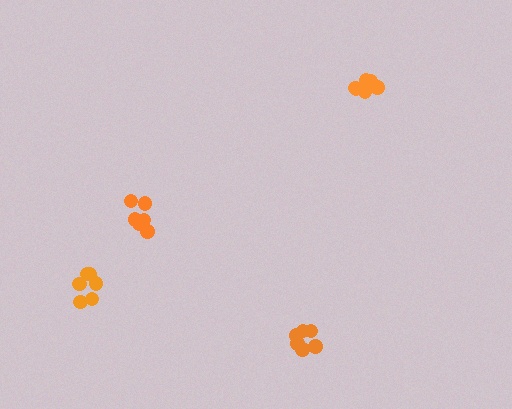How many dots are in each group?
Group 1: 6 dots, Group 2: 6 dots, Group 3: 9 dots, Group 4: 6 dots (27 total).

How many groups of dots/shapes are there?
There are 4 groups.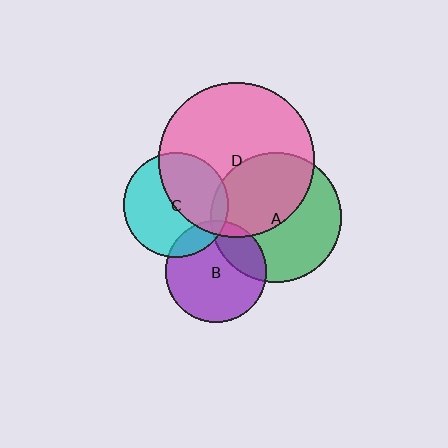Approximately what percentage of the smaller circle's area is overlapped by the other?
Approximately 50%.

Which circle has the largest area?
Circle D (pink).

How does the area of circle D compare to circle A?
Approximately 1.4 times.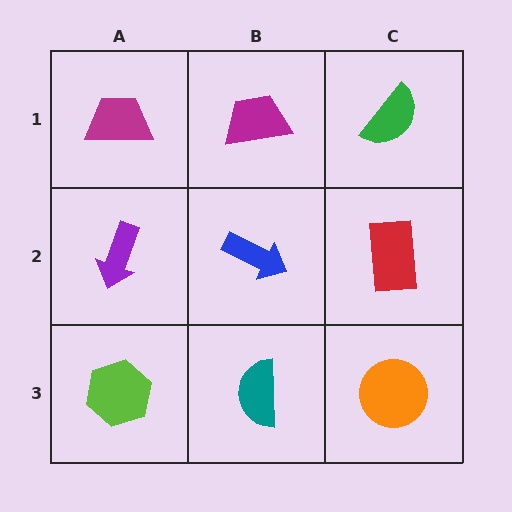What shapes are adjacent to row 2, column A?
A magenta trapezoid (row 1, column A), a lime hexagon (row 3, column A), a blue arrow (row 2, column B).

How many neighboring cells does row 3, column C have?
2.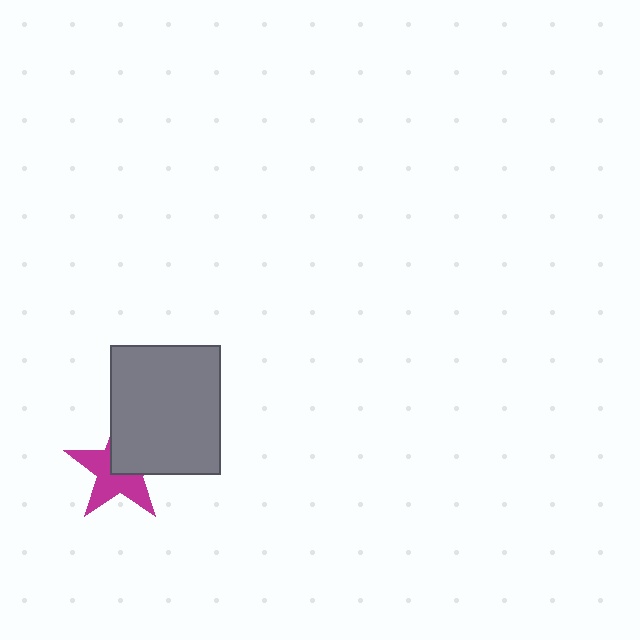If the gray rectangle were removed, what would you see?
You would see the complete magenta star.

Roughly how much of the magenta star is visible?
About half of it is visible (roughly 55%).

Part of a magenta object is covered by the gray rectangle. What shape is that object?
It is a star.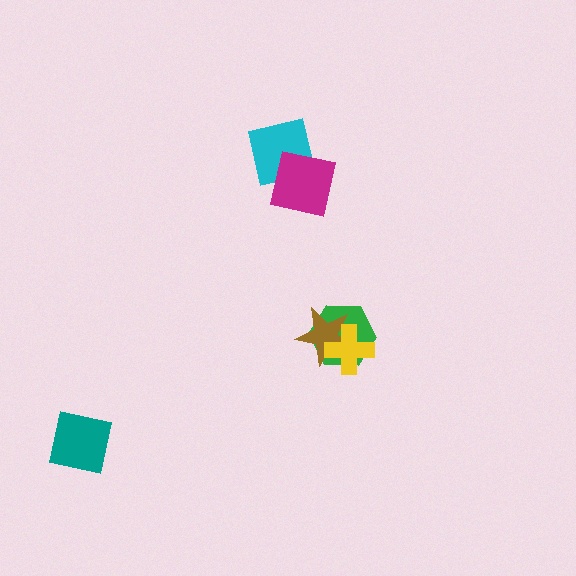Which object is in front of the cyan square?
The magenta square is in front of the cyan square.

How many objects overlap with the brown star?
2 objects overlap with the brown star.